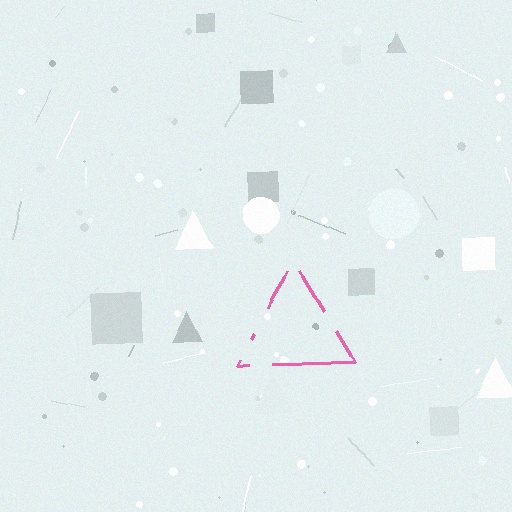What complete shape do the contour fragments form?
The contour fragments form a triangle.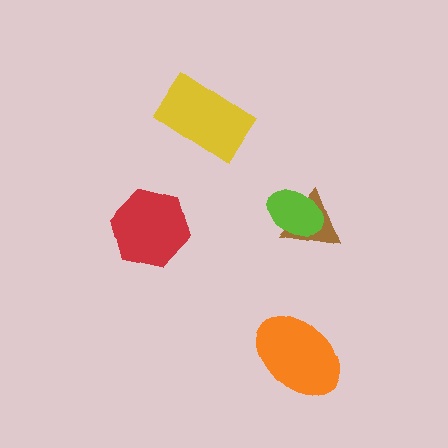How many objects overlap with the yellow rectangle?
0 objects overlap with the yellow rectangle.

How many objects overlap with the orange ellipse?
0 objects overlap with the orange ellipse.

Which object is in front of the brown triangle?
The lime ellipse is in front of the brown triangle.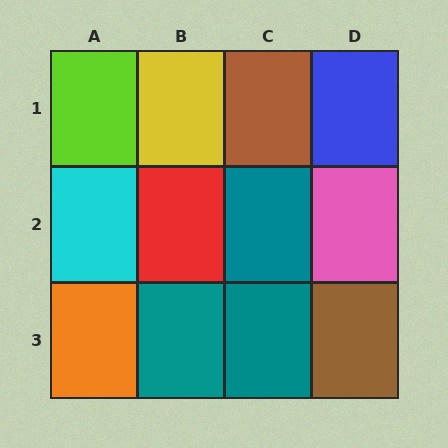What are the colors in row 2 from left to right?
Cyan, red, teal, pink.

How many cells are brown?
2 cells are brown.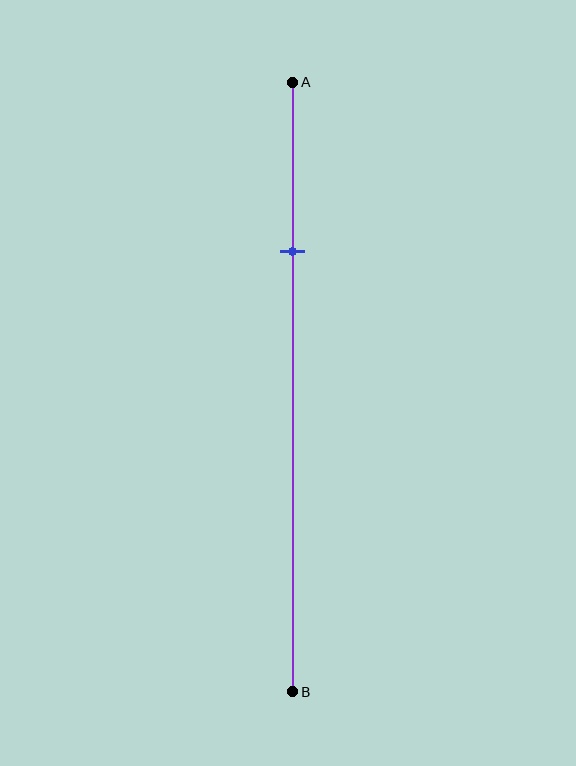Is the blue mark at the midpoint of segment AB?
No, the mark is at about 30% from A, not at the 50% midpoint.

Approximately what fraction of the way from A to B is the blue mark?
The blue mark is approximately 30% of the way from A to B.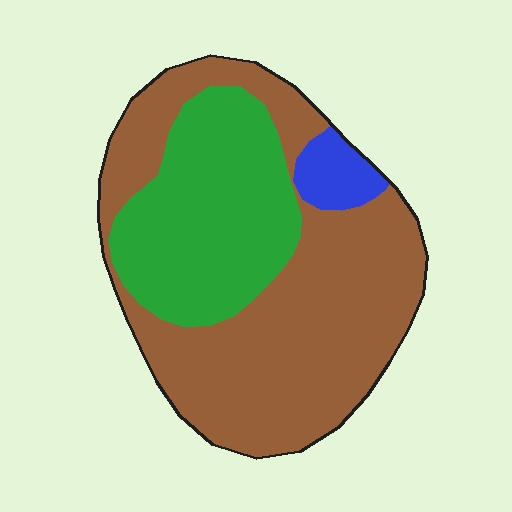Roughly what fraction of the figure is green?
Green covers 34% of the figure.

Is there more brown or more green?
Brown.